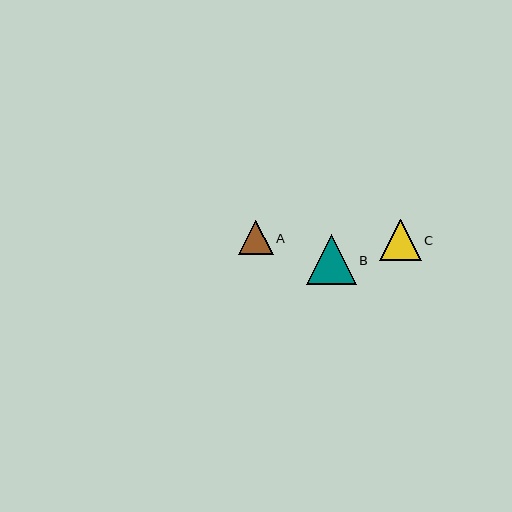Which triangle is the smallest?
Triangle A is the smallest with a size of approximately 35 pixels.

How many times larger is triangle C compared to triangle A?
Triangle C is approximately 1.2 times the size of triangle A.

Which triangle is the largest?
Triangle B is the largest with a size of approximately 50 pixels.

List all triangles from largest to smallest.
From largest to smallest: B, C, A.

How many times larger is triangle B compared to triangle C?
Triangle B is approximately 1.2 times the size of triangle C.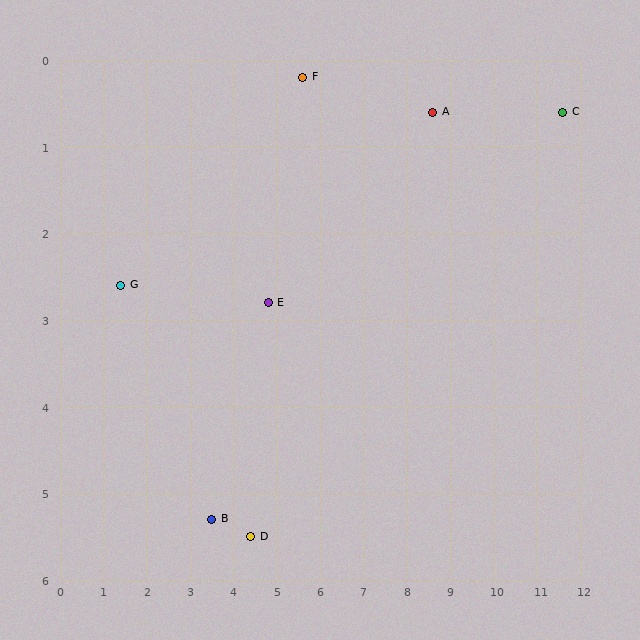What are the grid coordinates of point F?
Point F is at approximately (5.6, 0.2).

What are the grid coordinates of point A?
Point A is at approximately (8.6, 0.6).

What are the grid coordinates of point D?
Point D is at approximately (4.4, 5.5).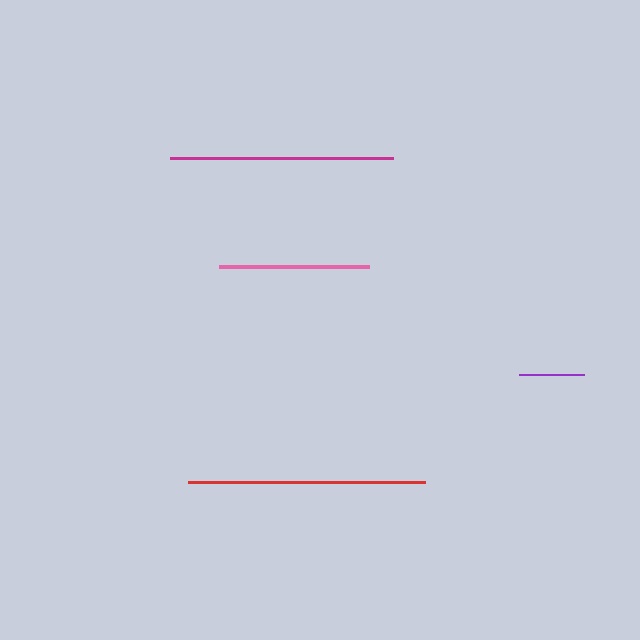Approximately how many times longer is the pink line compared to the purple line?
The pink line is approximately 2.3 times the length of the purple line.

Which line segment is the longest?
The red line is the longest at approximately 237 pixels.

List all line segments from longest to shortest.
From longest to shortest: red, magenta, pink, purple.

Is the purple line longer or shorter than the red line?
The red line is longer than the purple line.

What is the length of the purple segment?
The purple segment is approximately 65 pixels long.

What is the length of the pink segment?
The pink segment is approximately 151 pixels long.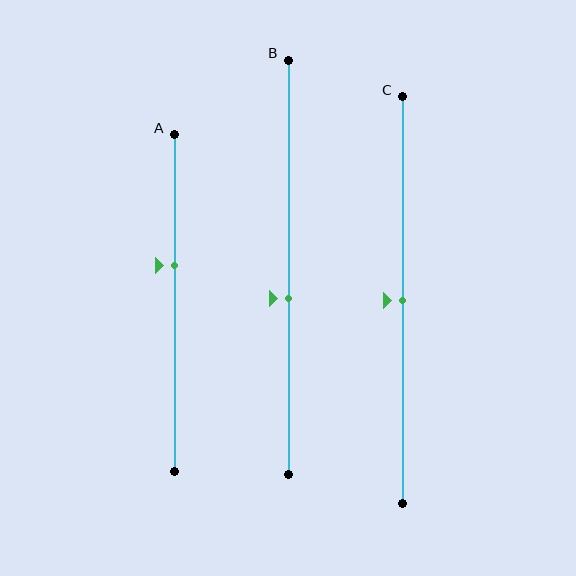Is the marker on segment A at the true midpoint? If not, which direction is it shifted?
No, the marker on segment A is shifted upward by about 11% of the segment length.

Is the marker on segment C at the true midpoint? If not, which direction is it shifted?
Yes, the marker on segment C is at the true midpoint.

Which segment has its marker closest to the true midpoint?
Segment C has its marker closest to the true midpoint.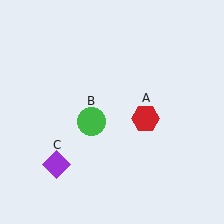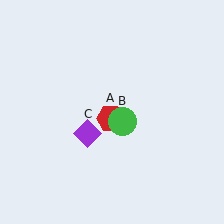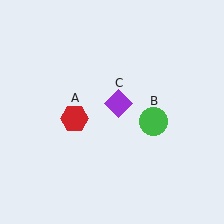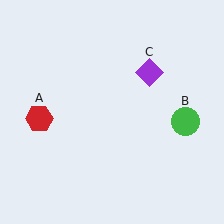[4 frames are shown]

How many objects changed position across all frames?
3 objects changed position: red hexagon (object A), green circle (object B), purple diamond (object C).